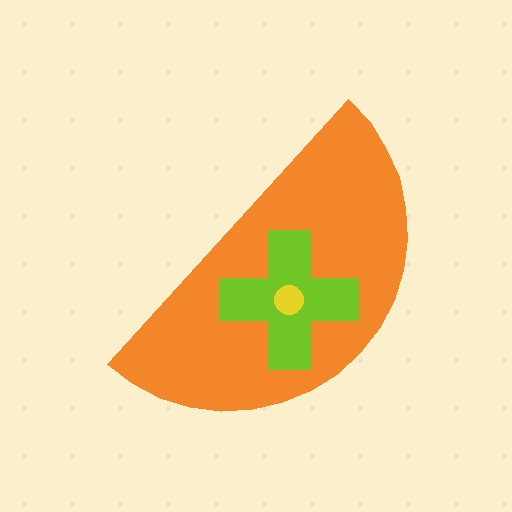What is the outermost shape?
The orange semicircle.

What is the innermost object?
The yellow circle.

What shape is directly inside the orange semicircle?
The lime cross.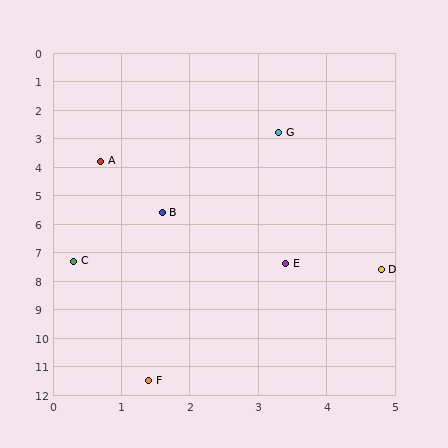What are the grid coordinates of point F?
Point F is at approximately (1.4, 11.5).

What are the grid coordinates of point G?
Point G is at approximately (3.3, 2.8).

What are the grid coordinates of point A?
Point A is at approximately (0.7, 3.8).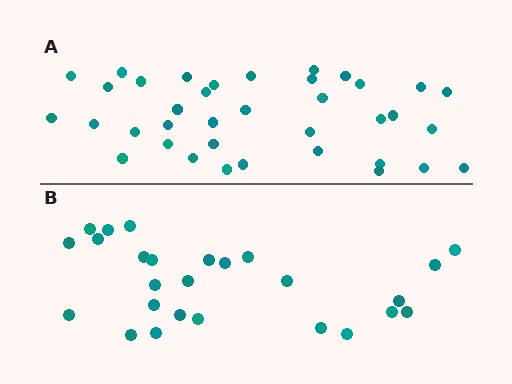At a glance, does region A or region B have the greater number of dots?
Region A (the top region) has more dots.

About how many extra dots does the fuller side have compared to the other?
Region A has roughly 12 or so more dots than region B.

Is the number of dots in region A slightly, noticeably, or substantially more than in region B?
Region A has noticeably more, but not dramatically so. The ratio is roughly 1.4 to 1.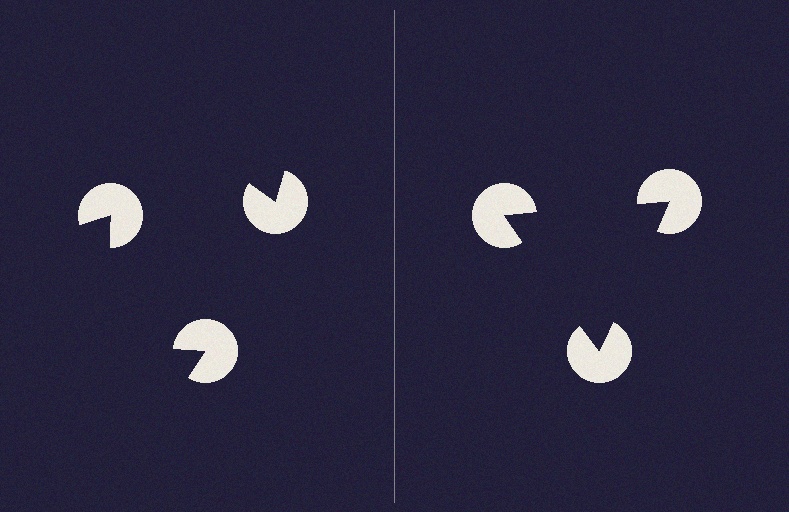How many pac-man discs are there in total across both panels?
6 — 3 on each side.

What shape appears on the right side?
An illusory triangle.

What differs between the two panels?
The pac-man discs are positioned identically on both sides; only the wedge orientations differ. On the right they align to a triangle; on the left they are misaligned.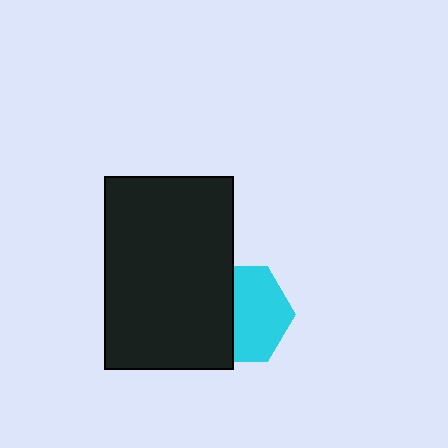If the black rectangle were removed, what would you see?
You would see the complete cyan hexagon.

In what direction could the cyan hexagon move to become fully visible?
The cyan hexagon could move right. That would shift it out from behind the black rectangle entirely.